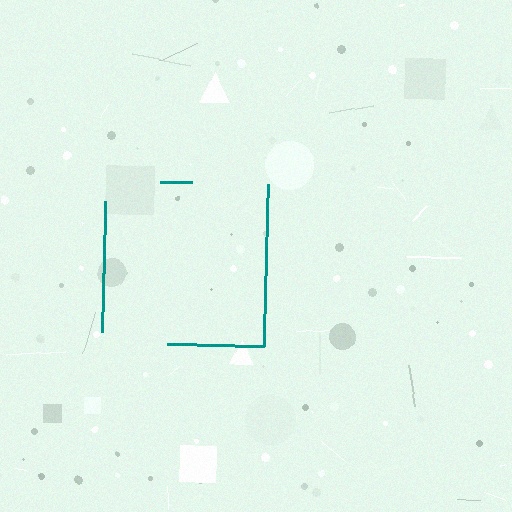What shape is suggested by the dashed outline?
The dashed outline suggests a square.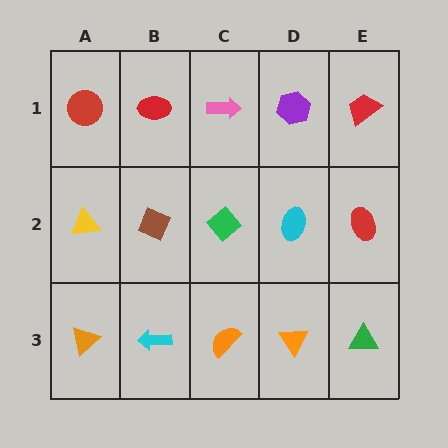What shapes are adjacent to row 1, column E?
A red ellipse (row 2, column E), a purple hexagon (row 1, column D).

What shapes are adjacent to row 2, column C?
A pink arrow (row 1, column C), an orange semicircle (row 3, column C), a brown diamond (row 2, column B), a cyan ellipse (row 2, column D).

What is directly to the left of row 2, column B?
A yellow triangle.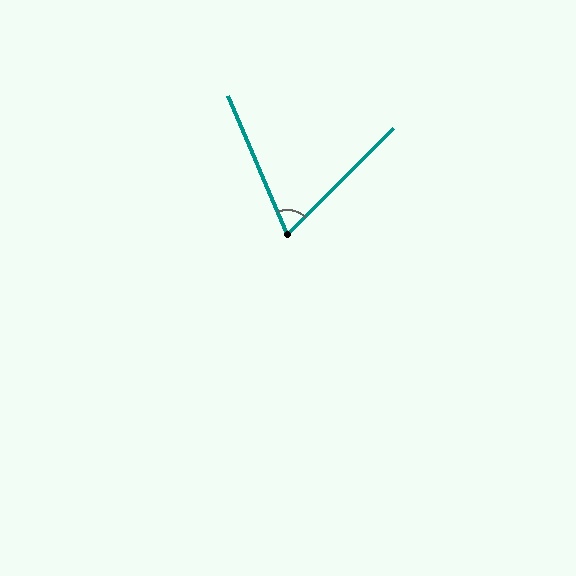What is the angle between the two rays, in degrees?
Approximately 68 degrees.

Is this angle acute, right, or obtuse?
It is acute.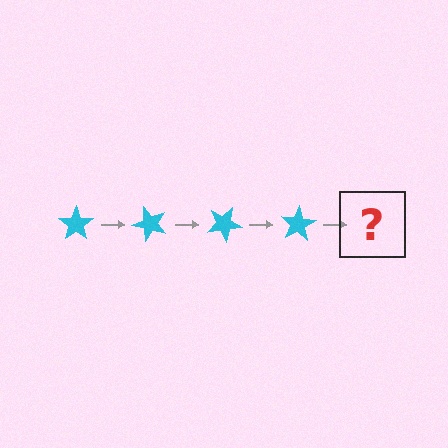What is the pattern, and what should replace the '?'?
The pattern is that the star rotates 50 degrees each step. The '?' should be a cyan star rotated 200 degrees.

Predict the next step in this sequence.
The next step is a cyan star rotated 200 degrees.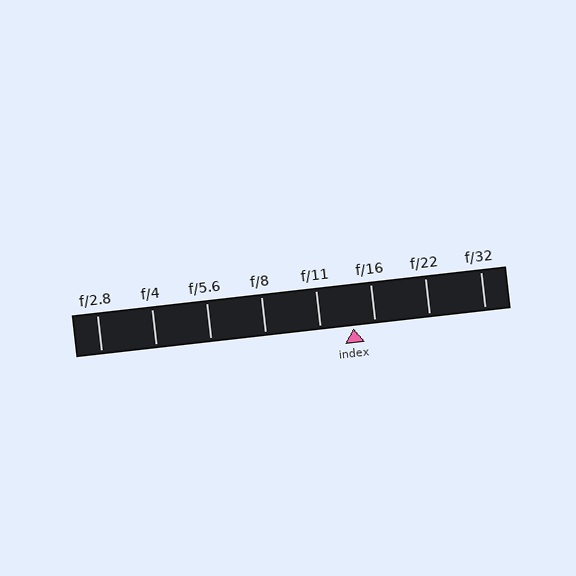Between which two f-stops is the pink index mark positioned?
The index mark is between f/11 and f/16.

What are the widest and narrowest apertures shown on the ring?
The widest aperture shown is f/2.8 and the narrowest is f/32.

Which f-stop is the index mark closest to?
The index mark is closest to f/16.